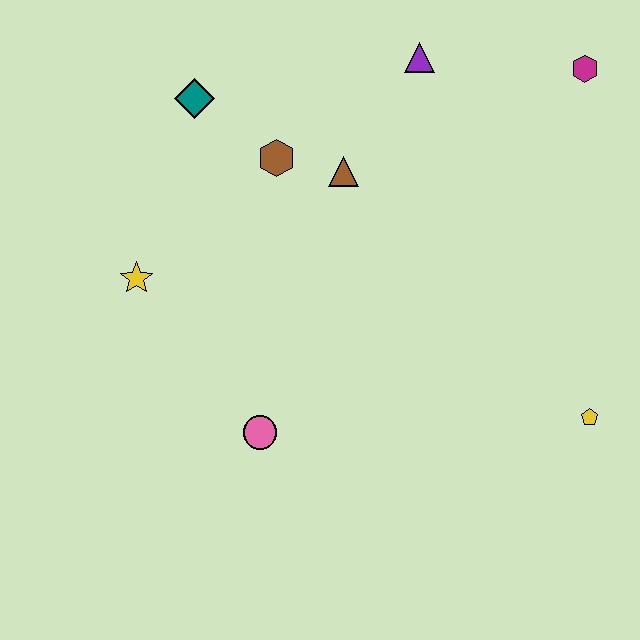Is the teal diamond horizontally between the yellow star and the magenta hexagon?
Yes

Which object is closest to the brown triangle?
The brown hexagon is closest to the brown triangle.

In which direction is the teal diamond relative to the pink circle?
The teal diamond is above the pink circle.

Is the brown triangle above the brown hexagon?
No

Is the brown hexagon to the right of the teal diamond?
Yes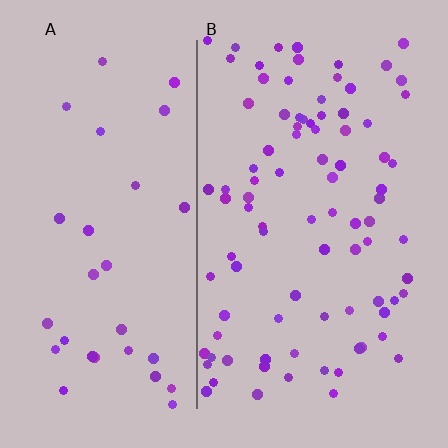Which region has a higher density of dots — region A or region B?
B (the right).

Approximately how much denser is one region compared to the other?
Approximately 2.6× — region B over region A.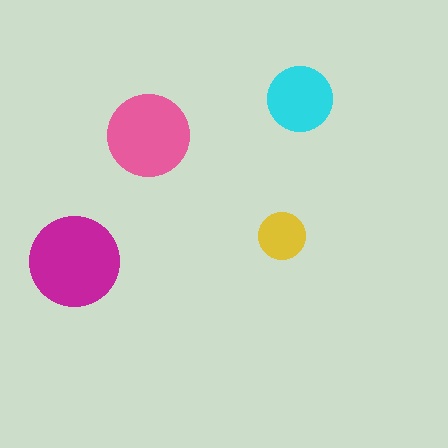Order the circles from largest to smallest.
the magenta one, the pink one, the cyan one, the yellow one.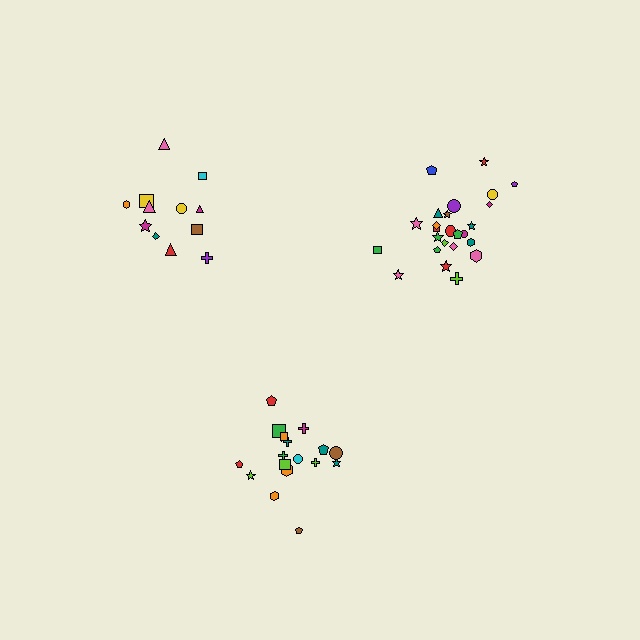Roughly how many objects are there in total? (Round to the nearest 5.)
Roughly 55 objects in total.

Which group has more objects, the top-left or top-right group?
The top-right group.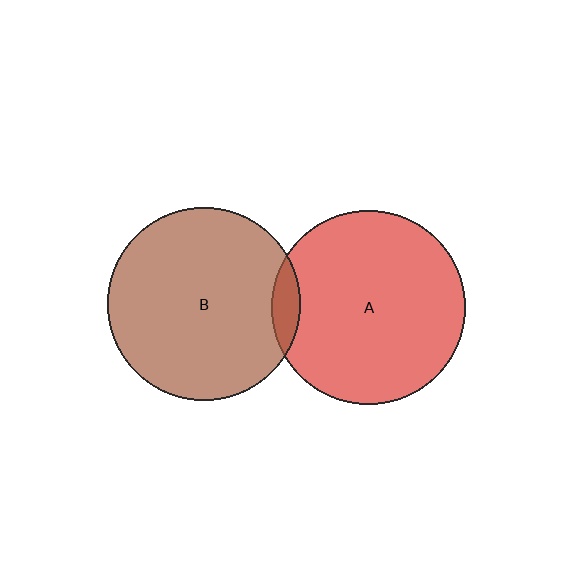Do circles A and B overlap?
Yes.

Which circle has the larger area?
Circle A (red).